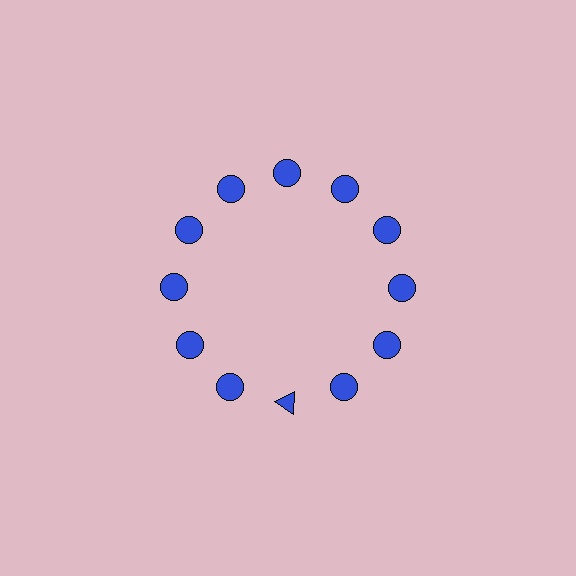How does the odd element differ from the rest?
It has a different shape: triangle instead of circle.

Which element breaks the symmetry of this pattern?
The blue triangle at roughly the 6 o'clock position breaks the symmetry. All other shapes are blue circles.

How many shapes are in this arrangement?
There are 12 shapes arranged in a ring pattern.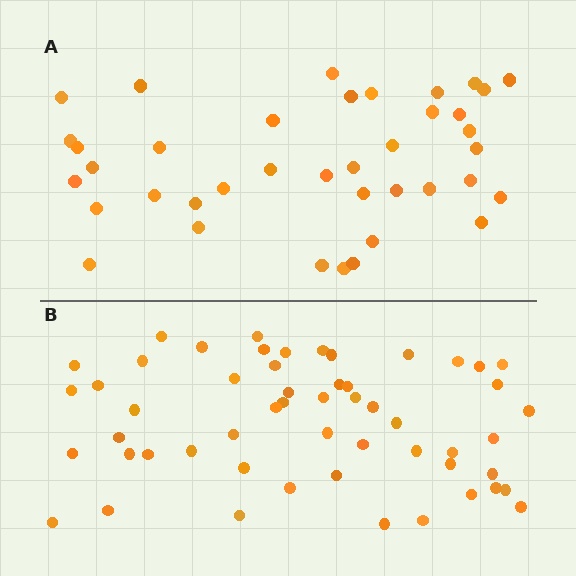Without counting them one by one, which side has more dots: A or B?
Region B (the bottom region) has more dots.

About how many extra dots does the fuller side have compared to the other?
Region B has approximately 15 more dots than region A.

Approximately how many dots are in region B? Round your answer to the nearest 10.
About 50 dots. (The exact count is 54, which rounds to 50.)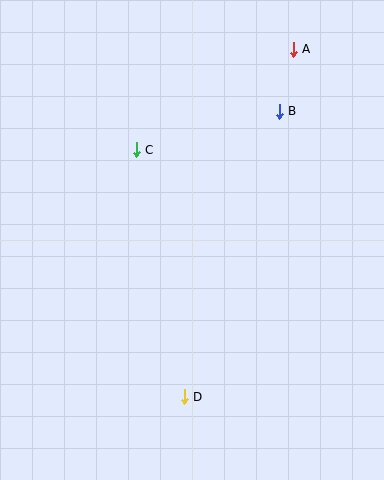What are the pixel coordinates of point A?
Point A is at (293, 49).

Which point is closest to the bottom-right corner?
Point D is closest to the bottom-right corner.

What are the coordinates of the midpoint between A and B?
The midpoint between A and B is at (286, 80).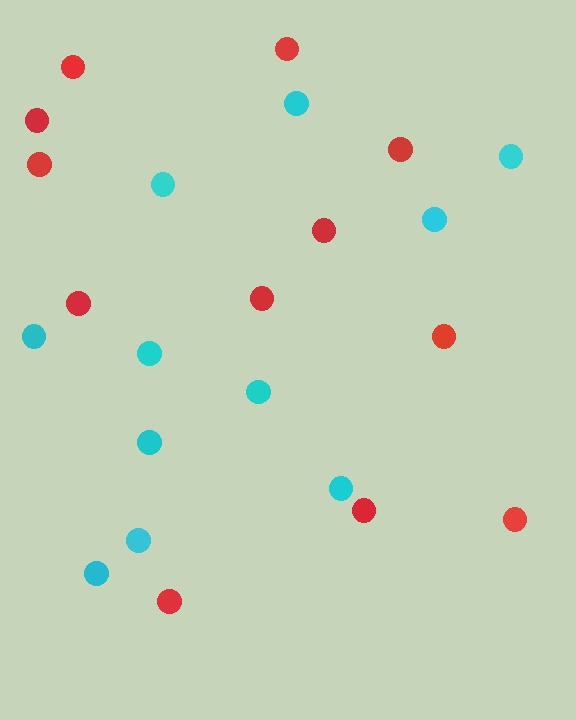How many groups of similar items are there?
There are 2 groups: one group of red circles (12) and one group of cyan circles (11).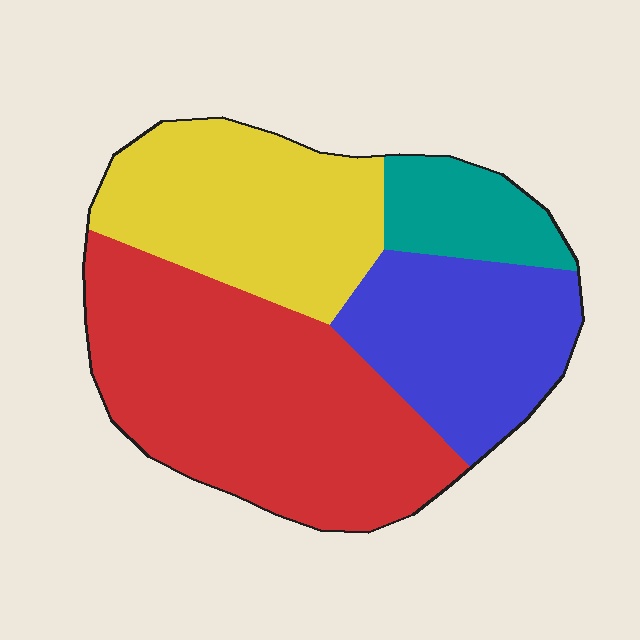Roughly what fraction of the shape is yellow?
Yellow takes up about one quarter (1/4) of the shape.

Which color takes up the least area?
Teal, at roughly 10%.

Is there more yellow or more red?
Red.